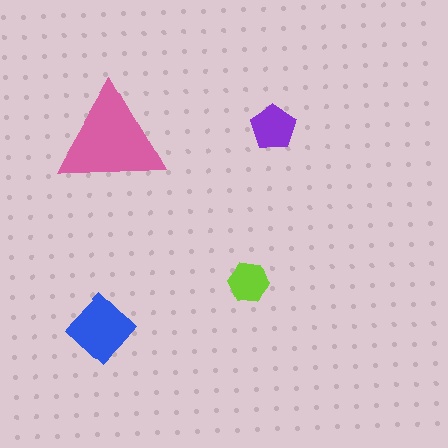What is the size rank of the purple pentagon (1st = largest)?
3rd.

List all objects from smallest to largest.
The lime hexagon, the purple pentagon, the blue diamond, the pink triangle.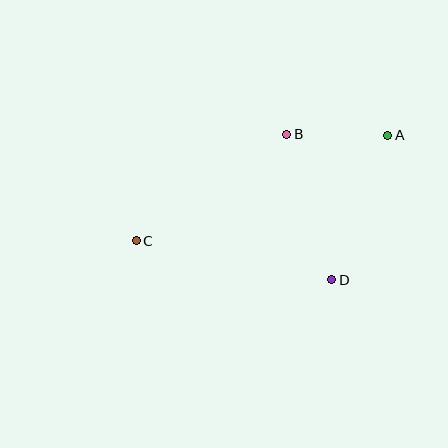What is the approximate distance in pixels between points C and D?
The distance between C and D is approximately 199 pixels.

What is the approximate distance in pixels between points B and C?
The distance between B and C is approximately 184 pixels.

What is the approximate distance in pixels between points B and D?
The distance between B and D is approximately 152 pixels.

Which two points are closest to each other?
Points A and B are closest to each other.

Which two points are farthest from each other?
Points A and C are farthest from each other.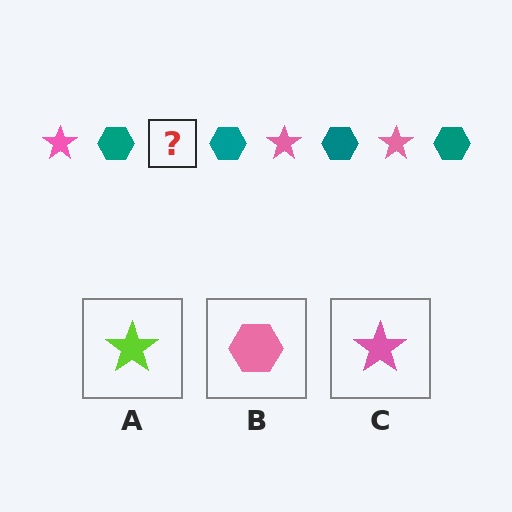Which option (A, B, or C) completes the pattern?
C.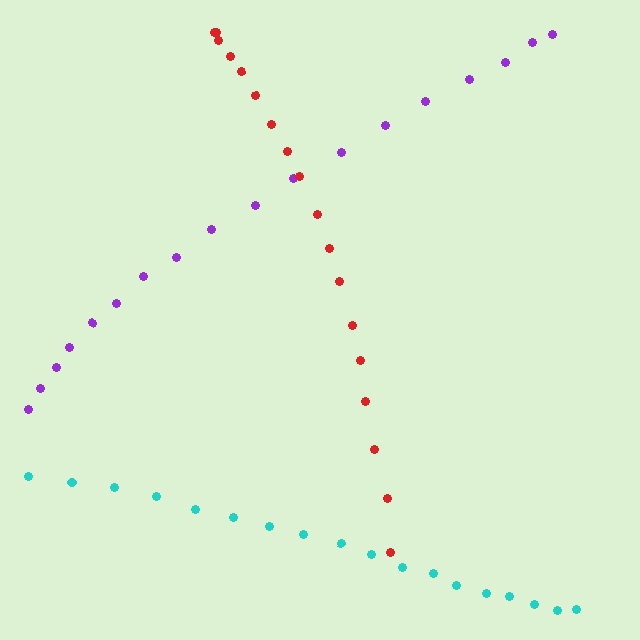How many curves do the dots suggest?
There are 3 distinct paths.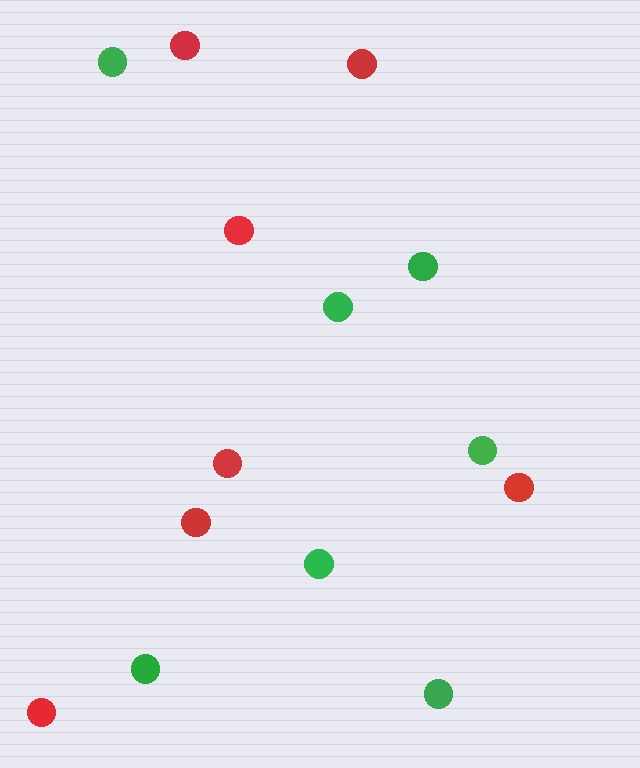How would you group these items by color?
There are 2 groups: one group of green circles (7) and one group of red circles (7).